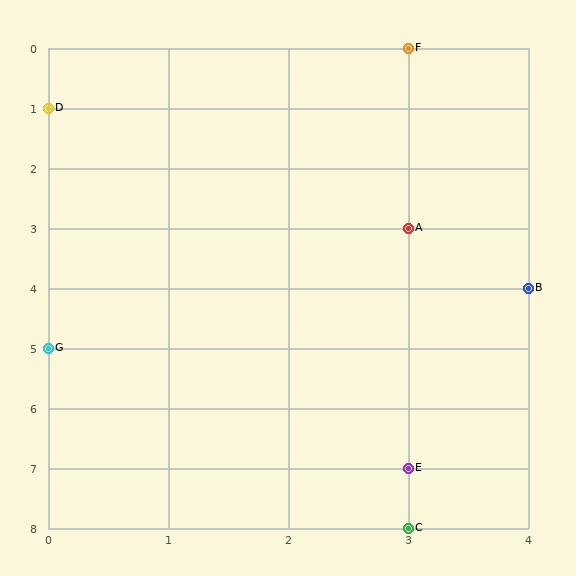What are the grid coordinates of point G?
Point G is at grid coordinates (0, 5).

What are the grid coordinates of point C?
Point C is at grid coordinates (3, 8).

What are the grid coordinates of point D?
Point D is at grid coordinates (0, 1).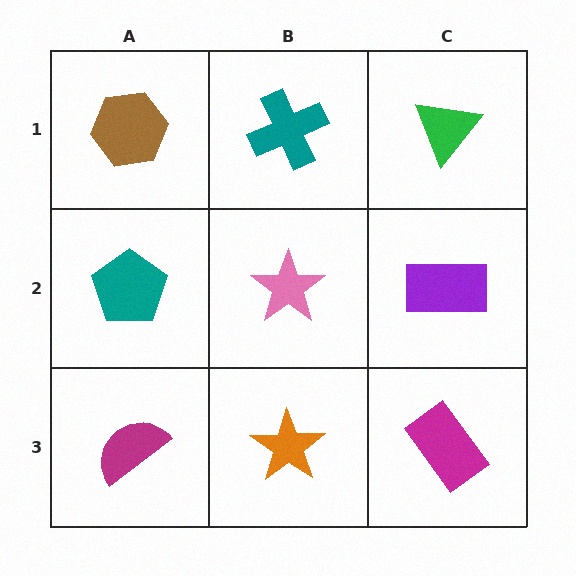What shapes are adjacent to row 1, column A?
A teal pentagon (row 2, column A), a teal cross (row 1, column B).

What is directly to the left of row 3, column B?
A magenta semicircle.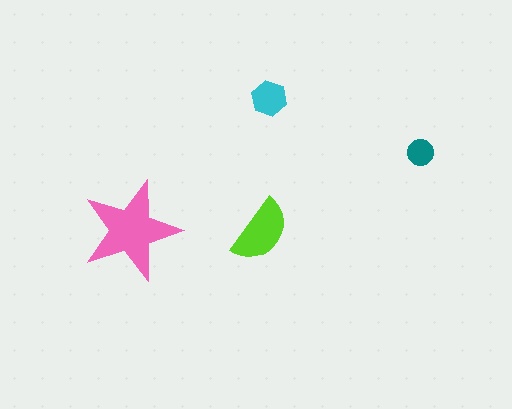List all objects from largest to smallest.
The pink star, the lime semicircle, the cyan hexagon, the teal circle.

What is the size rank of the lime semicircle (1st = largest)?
2nd.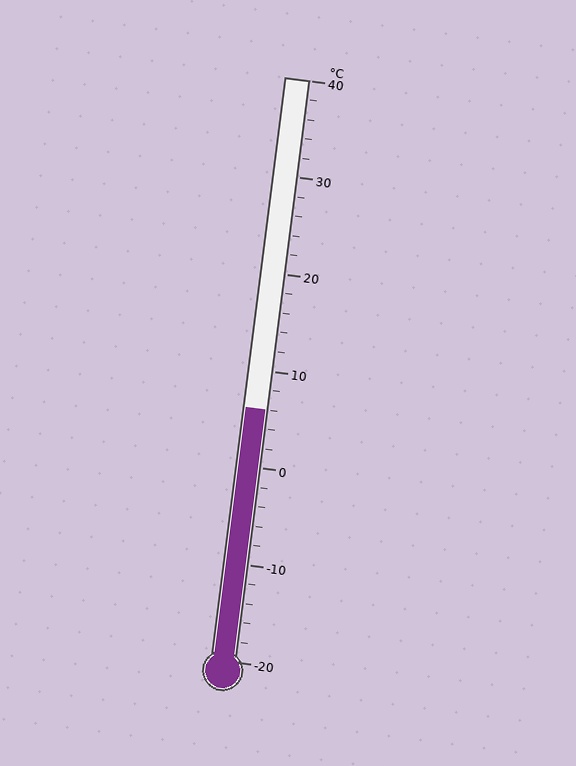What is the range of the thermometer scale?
The thermometer scale ranges from -20°C to 40°C.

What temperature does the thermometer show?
The thermometer shows approximately 6°C.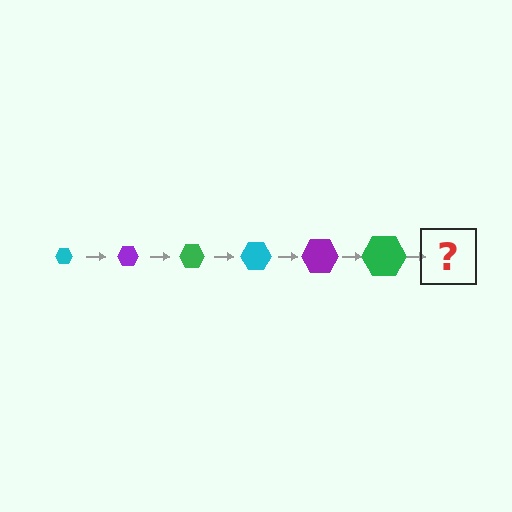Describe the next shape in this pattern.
It should be a cyan hexagon, larger than the previous one.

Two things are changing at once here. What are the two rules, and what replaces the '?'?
The two rules are that the hexagon grows larger each step and the color cycles through cyan, purple, and green. The '?' should be a cyan hexagon, larger than the previous one.